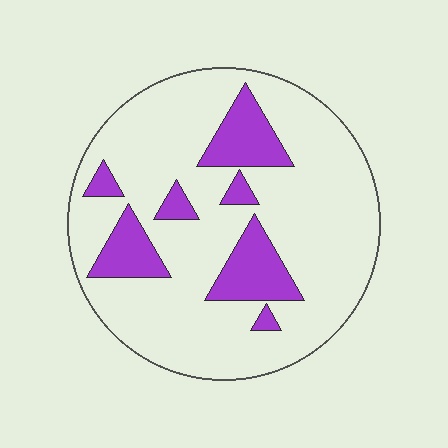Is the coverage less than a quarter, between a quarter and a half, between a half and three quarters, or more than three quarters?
Less than a quarter.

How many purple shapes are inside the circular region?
7.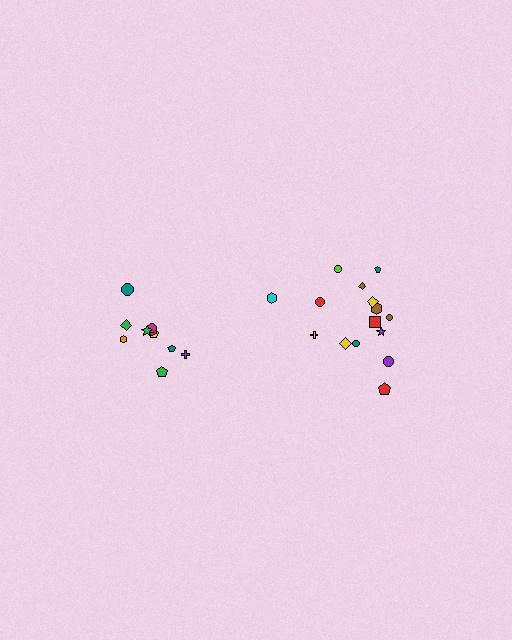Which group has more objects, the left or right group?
The right group.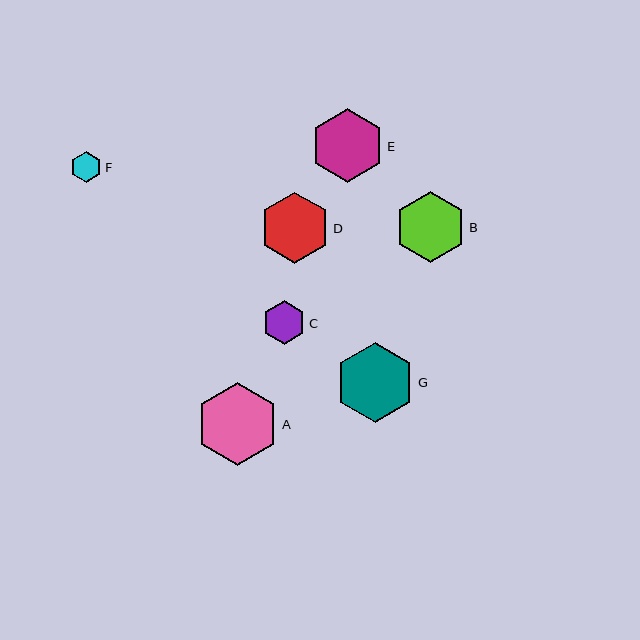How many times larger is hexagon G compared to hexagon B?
Hexagon G is approximately 1.1 times the size of hexagon B.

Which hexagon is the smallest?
Hexagon F is the smallest with a size of approximately 31 pixels.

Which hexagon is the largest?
Hexagon A is the largest with a size of approximately 83 pixels.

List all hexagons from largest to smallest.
From largest to smallest: A, G, E, B, D, C, F.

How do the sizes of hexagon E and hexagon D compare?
Hexagon E and hexagon D are approximately the same size.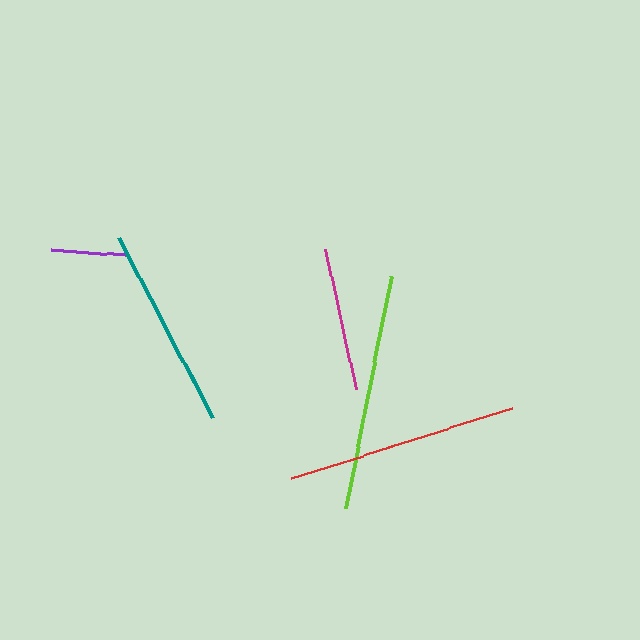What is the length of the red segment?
The red segment is approximately 233 pixels long.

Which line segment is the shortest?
The purple line is the shortest at approximately 75 pixels.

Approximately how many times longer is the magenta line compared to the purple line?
The magenta line is approximately 1.9 times the length of the purple line.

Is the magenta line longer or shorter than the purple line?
The magenta line is longer than the purple line.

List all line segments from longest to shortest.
From longest to shortest: lime, red, teal, magenta, purple.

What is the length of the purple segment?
The purple segment is approximately 75 pixels long.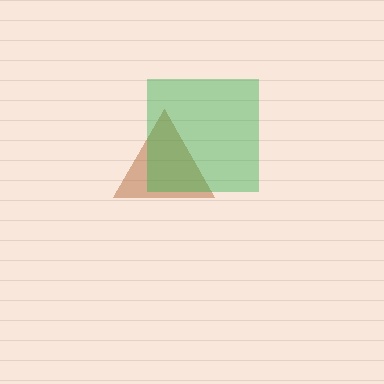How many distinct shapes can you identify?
There are 2 distinct shapes: a brown triangle, a green square.